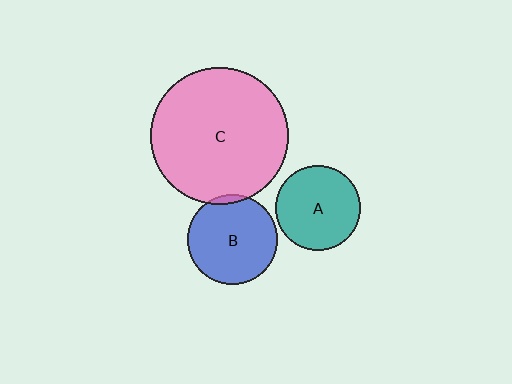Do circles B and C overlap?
Yes.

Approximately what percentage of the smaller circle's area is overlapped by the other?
Approximately 5%.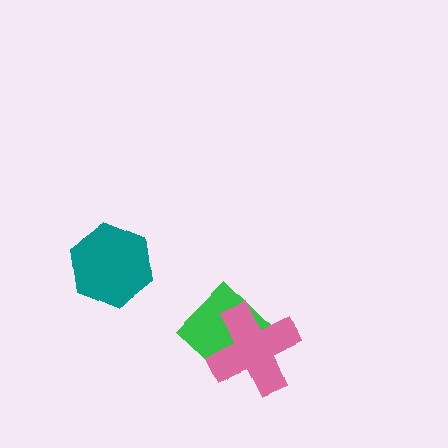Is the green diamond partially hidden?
Yes, it is partially covered by another shape.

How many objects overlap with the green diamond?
1 object overlaps with the green diamond.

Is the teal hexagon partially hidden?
No, no other shape covers it.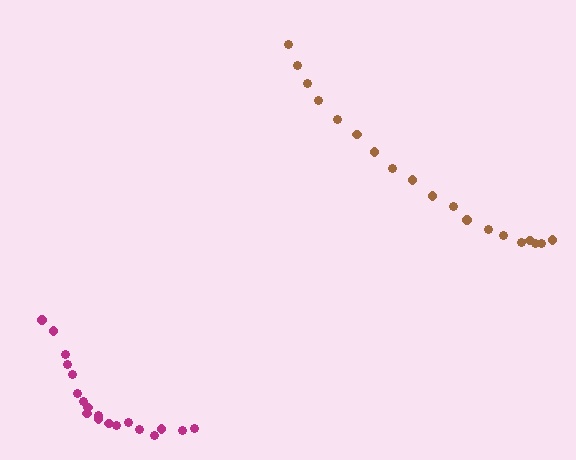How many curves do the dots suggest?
There are 2 distinct paths.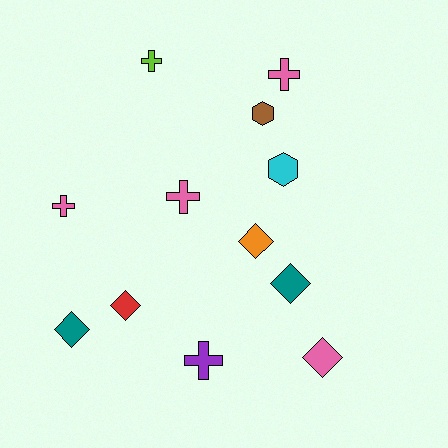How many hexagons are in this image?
There are 2 hexagons.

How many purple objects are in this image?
There is 1 purple object.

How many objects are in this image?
There are 12 objects.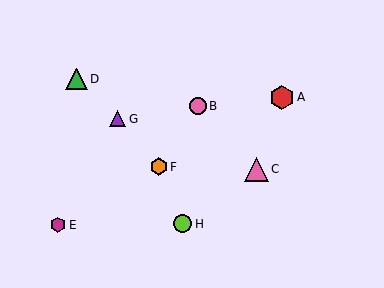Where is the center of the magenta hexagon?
The center of the magenta hexagon is at (58, 225).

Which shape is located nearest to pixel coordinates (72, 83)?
The green triangle (labeled D) at (77, 79) is nearest to that location.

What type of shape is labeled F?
Shape F is an orange hexagon.